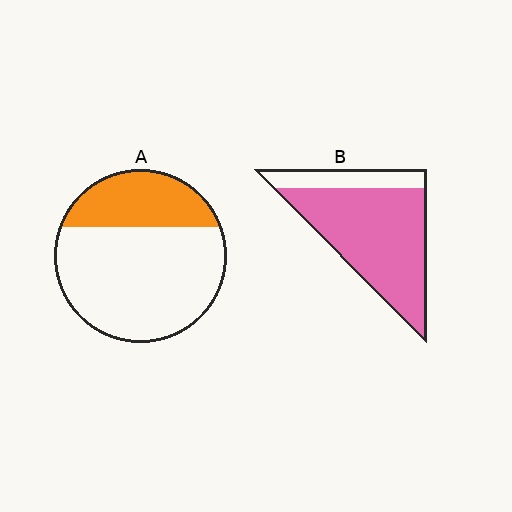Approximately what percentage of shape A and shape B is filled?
A is approximately 30% and B is approximately 80%.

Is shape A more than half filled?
No.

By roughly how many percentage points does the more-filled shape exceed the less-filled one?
By roughly 50 percentage points (B over A).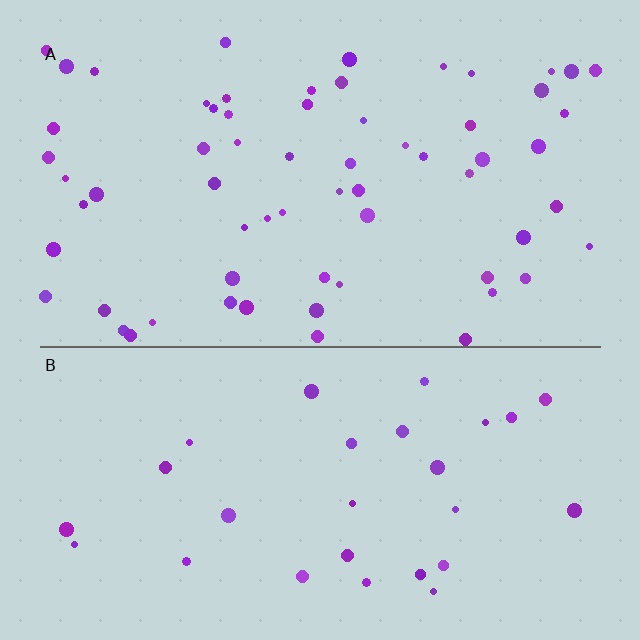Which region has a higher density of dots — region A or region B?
A (the top).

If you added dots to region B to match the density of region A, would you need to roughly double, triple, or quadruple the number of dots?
Approximately double.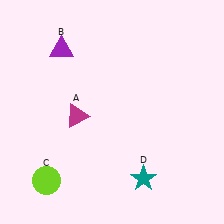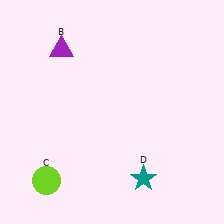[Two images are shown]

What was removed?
The magenta triangle (A) was removed in Image 2.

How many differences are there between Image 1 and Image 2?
There is 1 difference between the two images.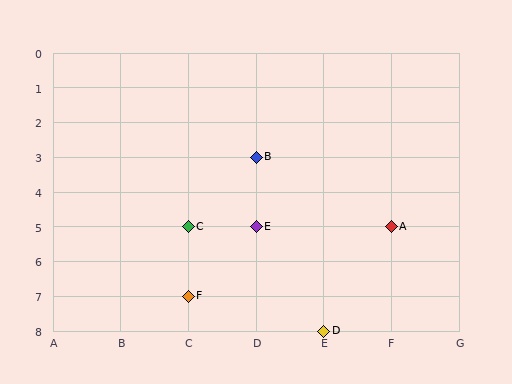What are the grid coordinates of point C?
Point C is at grid coordinates (C, 5).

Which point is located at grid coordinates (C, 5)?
Point C is at (C, 5).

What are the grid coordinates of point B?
Point B is at grid coordinates (D, 3).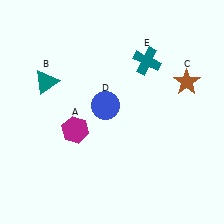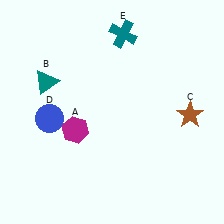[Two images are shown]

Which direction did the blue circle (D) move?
The blue circle (D) moved left.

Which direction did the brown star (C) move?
The brown star (C) moved down.